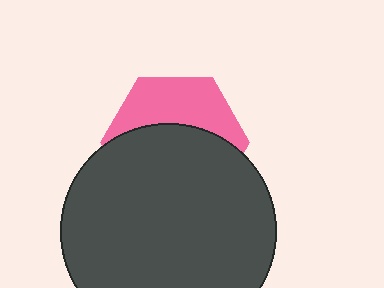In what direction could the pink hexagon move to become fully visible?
The pink hexagon could move up. That would shift it out from behind the dark gray circle entirely.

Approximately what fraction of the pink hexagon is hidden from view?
Roughly 60% of the pink hexagon is hidden behind the dark gray circle.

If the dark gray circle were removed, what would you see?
You would see the complete pink hexagon.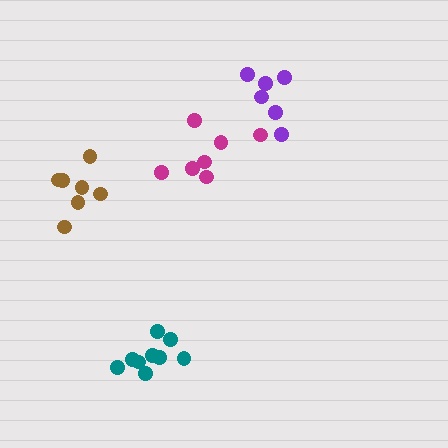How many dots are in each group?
Group 1: 9 dots, Group 2: 7 dots, Group 3: 6 dots, Group 4: 7 dots (29 total).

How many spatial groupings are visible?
There are 4 spatial groupings.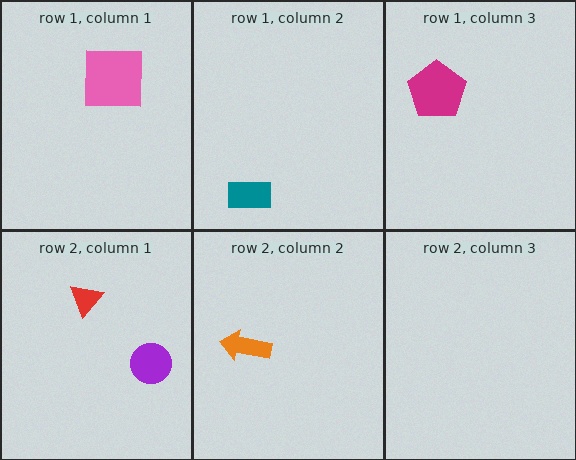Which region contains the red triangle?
The row 2, column 1 region.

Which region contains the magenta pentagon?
The row 1, column 3 region.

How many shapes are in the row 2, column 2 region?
1.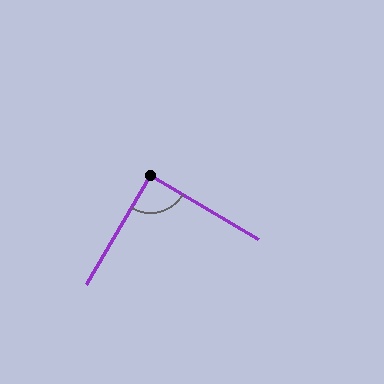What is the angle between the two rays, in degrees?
Approximately 90 degrees.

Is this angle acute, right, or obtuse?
It is approximately a right angle.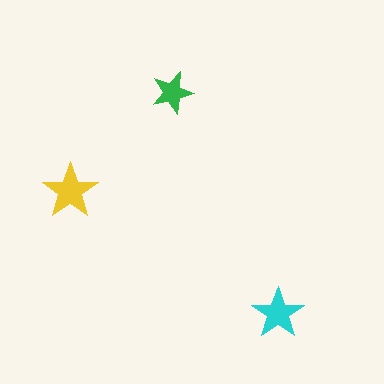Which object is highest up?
The green star is topmost.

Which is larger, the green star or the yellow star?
The yellow one.